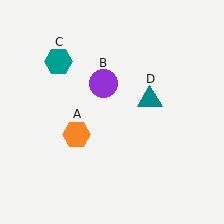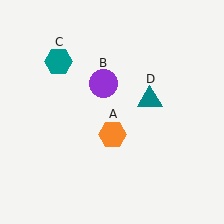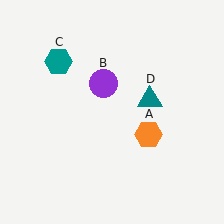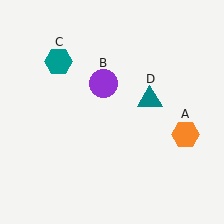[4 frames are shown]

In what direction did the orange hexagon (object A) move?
The orange hexagon (object A) moved right.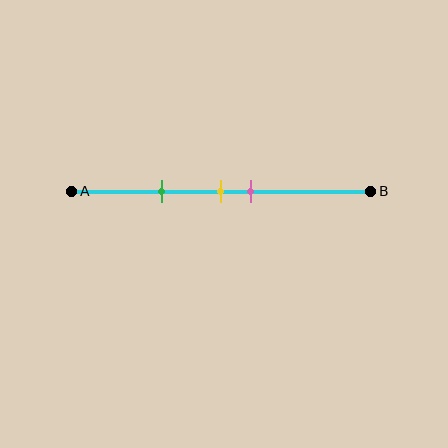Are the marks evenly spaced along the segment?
No, the marks are not evenly spaced.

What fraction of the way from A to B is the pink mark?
The pink mark is approximately 60% (0.6) of the way from A to B.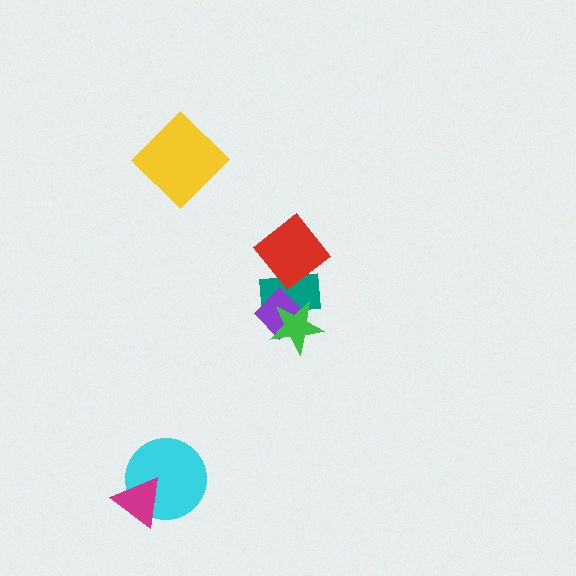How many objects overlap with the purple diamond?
2 objects overlap with the purple diamond.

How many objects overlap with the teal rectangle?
3 objects overlap with the teal rectangle.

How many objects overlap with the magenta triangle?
1 object overlaps with the magenta triangle.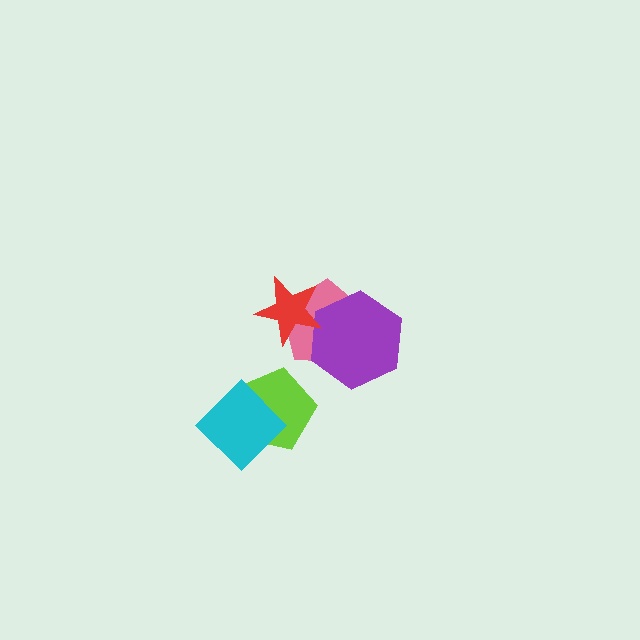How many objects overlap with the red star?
2 objects overlap with the red star.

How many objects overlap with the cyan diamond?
1 object overlaps with the cyan diamond.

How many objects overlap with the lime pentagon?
1 object overlaps with the lime pentagon.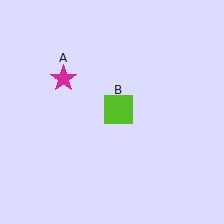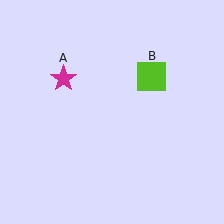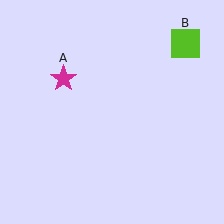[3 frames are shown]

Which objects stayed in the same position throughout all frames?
Magenta star (object A) remained stationary.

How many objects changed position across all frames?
1 object changed position: lime square (object B).